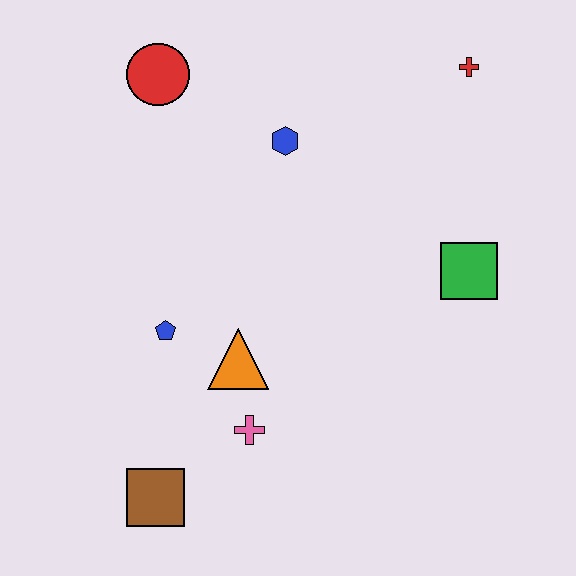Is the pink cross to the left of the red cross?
Yes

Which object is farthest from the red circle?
The brown square is farthest from the red circle.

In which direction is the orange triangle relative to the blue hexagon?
The orange triangle is below the blue hexagon.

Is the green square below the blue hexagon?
Yes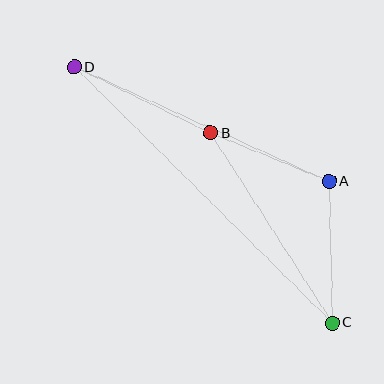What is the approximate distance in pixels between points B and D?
The distance between B and D is approximately 151 pixels.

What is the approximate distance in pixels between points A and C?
The distance between A and C is approximately 141 pixels.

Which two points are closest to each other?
Points A and B are closest to each other.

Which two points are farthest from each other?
Points C and D are farthest from each other.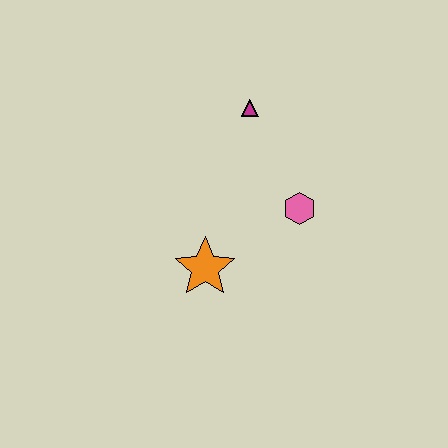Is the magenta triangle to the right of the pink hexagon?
No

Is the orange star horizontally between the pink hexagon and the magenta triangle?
No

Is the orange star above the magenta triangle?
No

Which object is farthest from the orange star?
The magenta triangle is farthest from the orange star.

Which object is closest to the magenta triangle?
The pink hexagon is closest to the magenta triangle.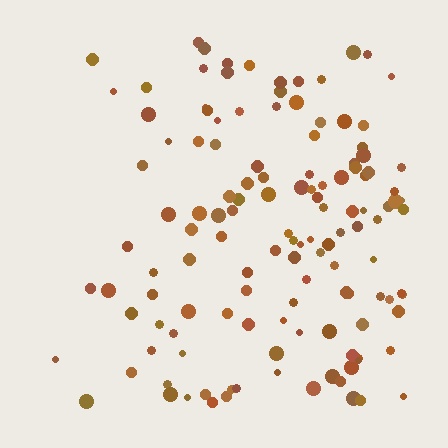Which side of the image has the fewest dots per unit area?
The left.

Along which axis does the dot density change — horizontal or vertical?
Horizontal.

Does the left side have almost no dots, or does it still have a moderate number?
Still a moderate number, just noticeably fewer than the right.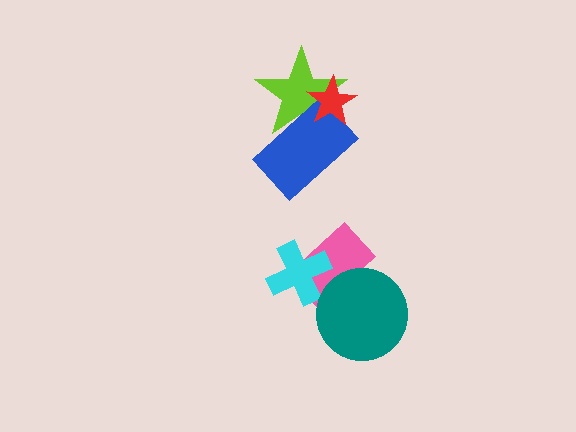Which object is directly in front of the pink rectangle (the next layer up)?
The cyan cross is directly in front of the pink rectangle.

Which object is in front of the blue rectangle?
The red star is in front of the blue rectangle.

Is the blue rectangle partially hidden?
Yes, it is partially covered by another shape.